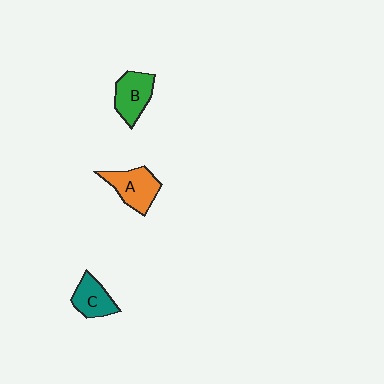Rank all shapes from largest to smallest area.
From largest to smallest: A (orange), B (green), C (teal).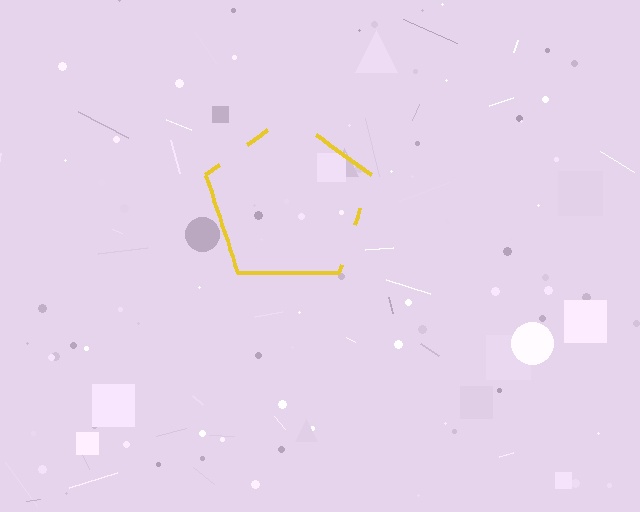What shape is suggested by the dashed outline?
The dashed outline suggests a pentagon.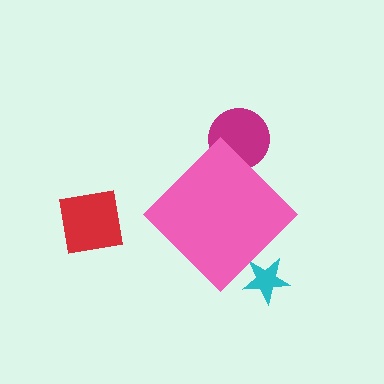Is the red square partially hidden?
No, the red square is fully visible.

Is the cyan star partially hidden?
Yes, the cyan star is partially hidden behind the pink diamond.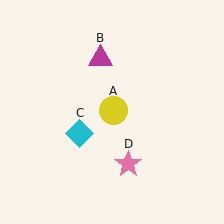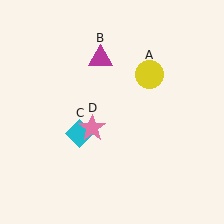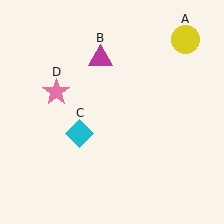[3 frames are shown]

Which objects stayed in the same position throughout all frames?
Magenta triangle (object B) and cyan diamond (object C) remained stationary.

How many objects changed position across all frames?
2 objects changed position: yellow circle (object A), pink star (object D).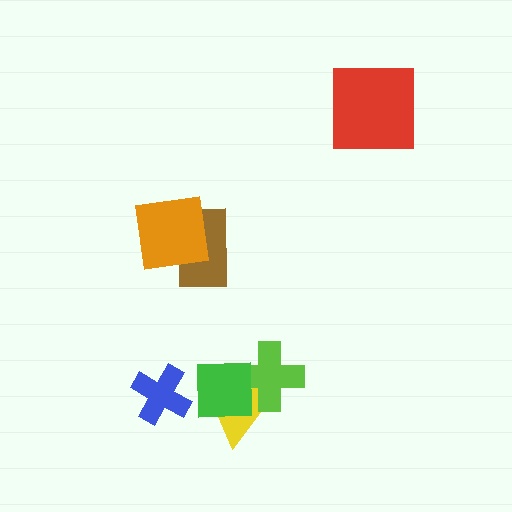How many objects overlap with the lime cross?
2 objects overlap with the lime cross.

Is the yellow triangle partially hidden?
Yes, it is partially covered by another shape.